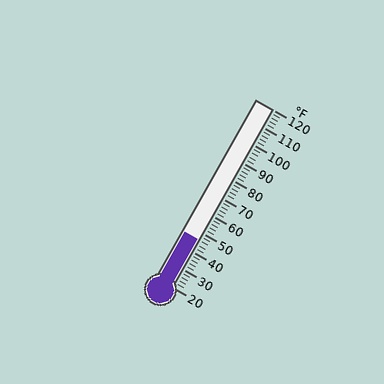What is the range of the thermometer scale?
The thermometer scale ranges from 20°F to 120°F.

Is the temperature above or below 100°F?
The temperature is below 100°F.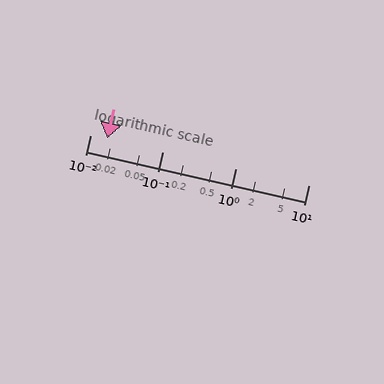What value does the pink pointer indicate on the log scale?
The pointer indicates approximately 0.017.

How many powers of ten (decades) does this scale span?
The scale spans 3 decades, from 0.01 to 10.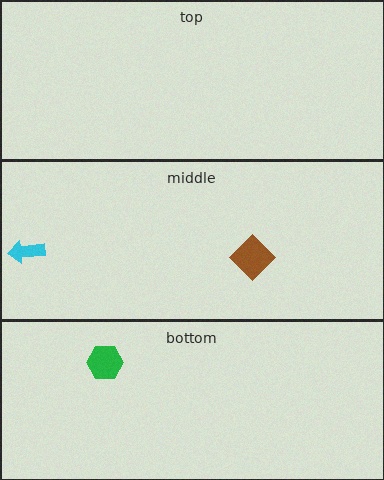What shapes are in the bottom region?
The green hexagon.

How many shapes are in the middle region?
2.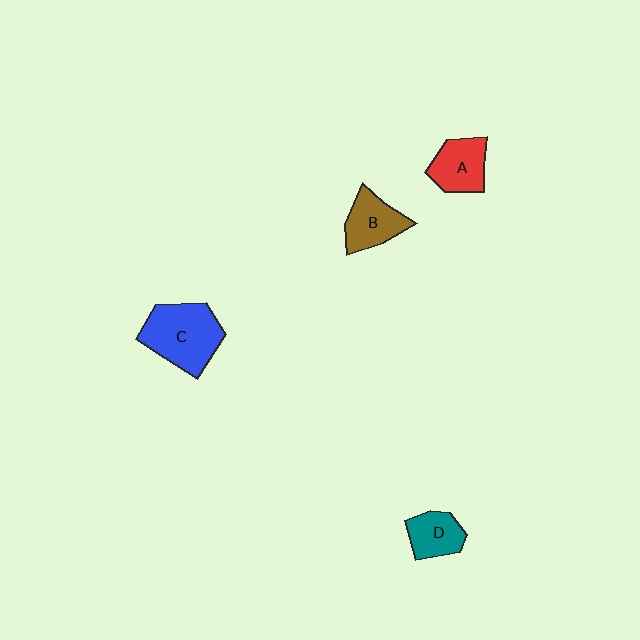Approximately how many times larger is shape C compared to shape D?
Approximately 1.9 times.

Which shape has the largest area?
Shape C (blue).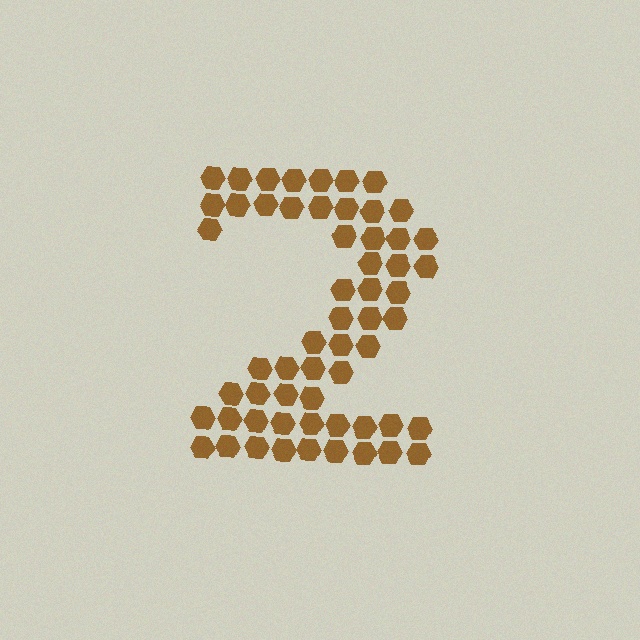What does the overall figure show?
The overall figure shows the digit 2.